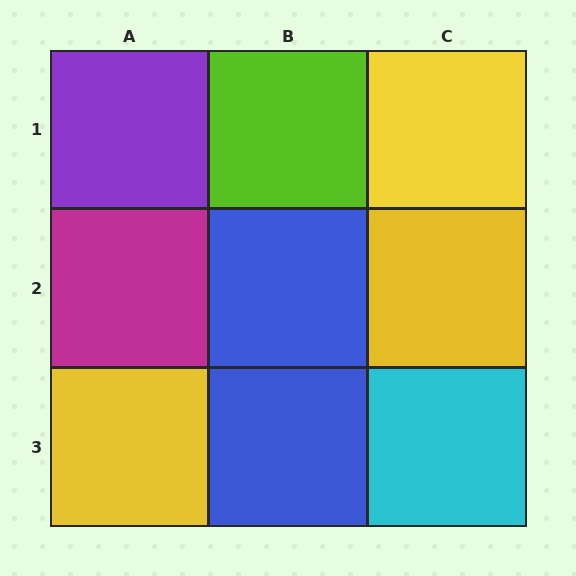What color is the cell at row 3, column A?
Yellow.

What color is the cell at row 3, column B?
Blue.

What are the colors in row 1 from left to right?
Purple, lime, yellow.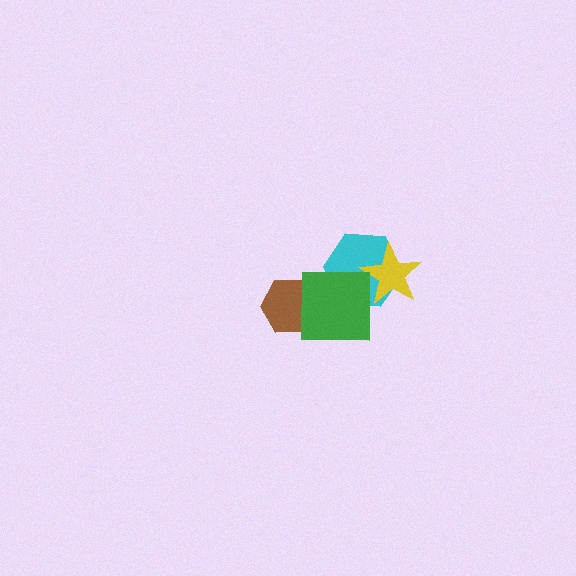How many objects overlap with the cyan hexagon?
2 objects overlap with the cyan hexagon.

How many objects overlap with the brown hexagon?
1 object overlaps with the brown hexagon.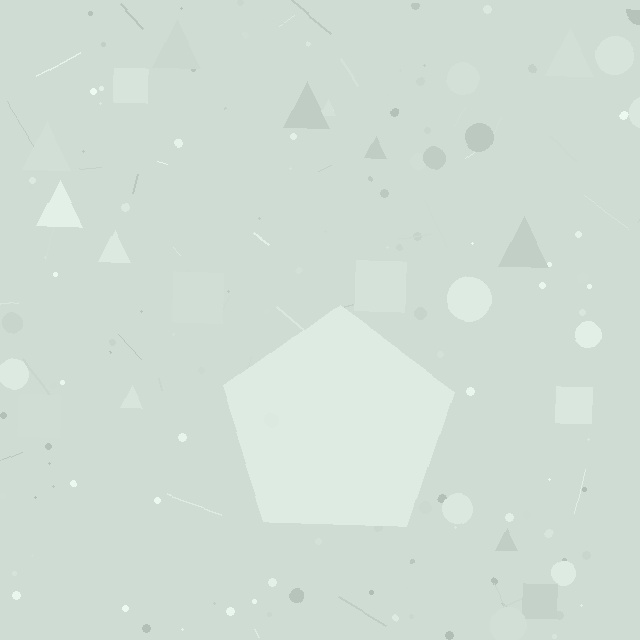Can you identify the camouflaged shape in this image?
The camouflaged shape is a pentagon.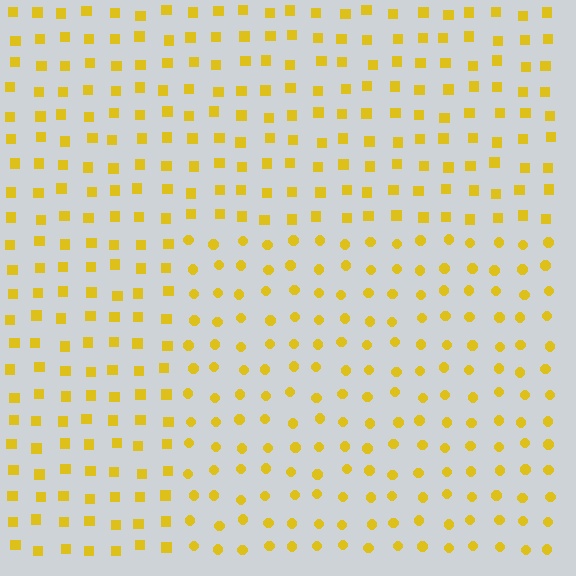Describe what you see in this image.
The image is filled with small yellow elements arranged in a uniform grid. A rectangle-shaped region contains circles, while the surrounding area contains squares. The boundary is defined purely by the change in element shape.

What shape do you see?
I see a rectangle.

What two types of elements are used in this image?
The image uses circles inside the rectangle region and squares outside it.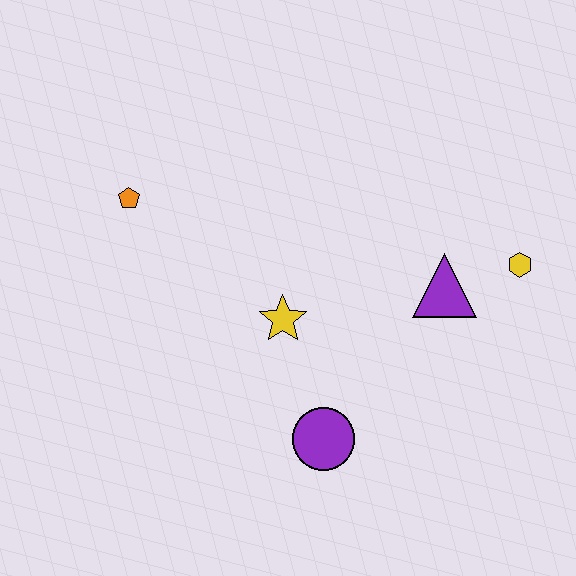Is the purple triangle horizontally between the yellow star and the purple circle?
No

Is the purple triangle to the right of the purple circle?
Yes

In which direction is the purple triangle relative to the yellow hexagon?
The purple triangle is to the left of the yellow hexagon.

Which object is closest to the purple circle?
The yellow star is closest to the purple circle.